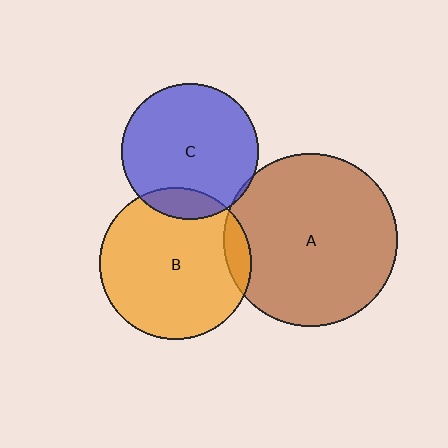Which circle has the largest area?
Circle A (brown).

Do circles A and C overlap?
Yes.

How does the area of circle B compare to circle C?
Approximately 1.3 times.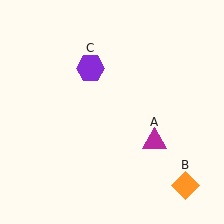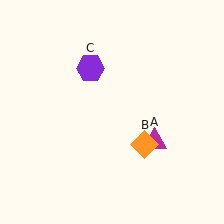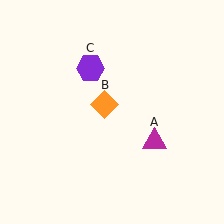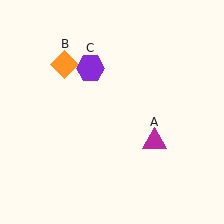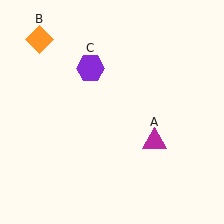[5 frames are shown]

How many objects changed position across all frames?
1 object changed position: orange diamond (object B).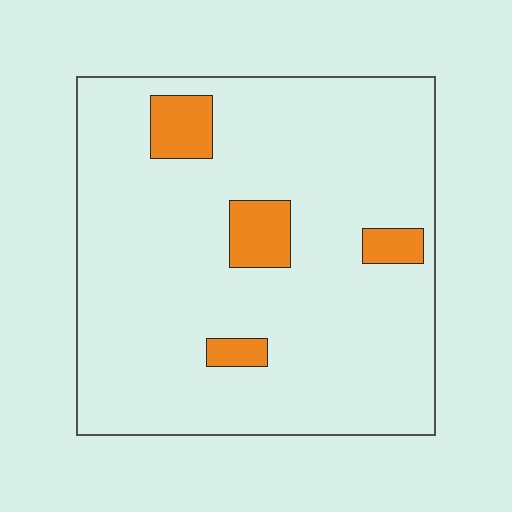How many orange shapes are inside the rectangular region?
4.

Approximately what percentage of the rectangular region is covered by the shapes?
Approximately 10%.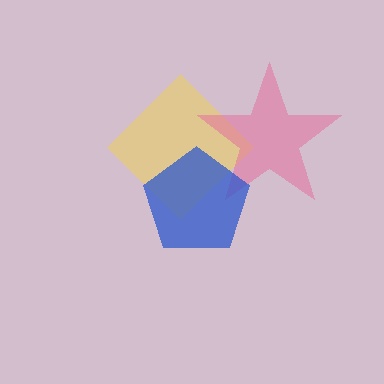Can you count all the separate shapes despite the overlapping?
Yes, there are 3 separate shapes.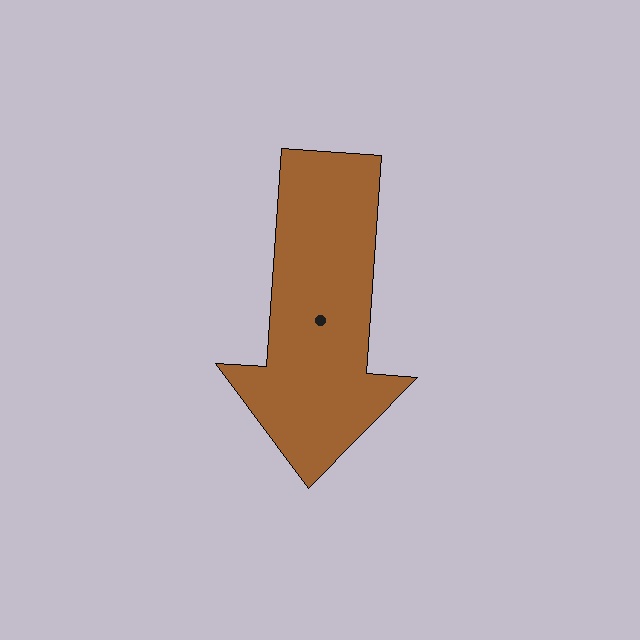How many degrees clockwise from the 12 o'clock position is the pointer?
Approximately 184 degrees.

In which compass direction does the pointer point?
South.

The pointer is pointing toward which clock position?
Roughly 6 o'clock.